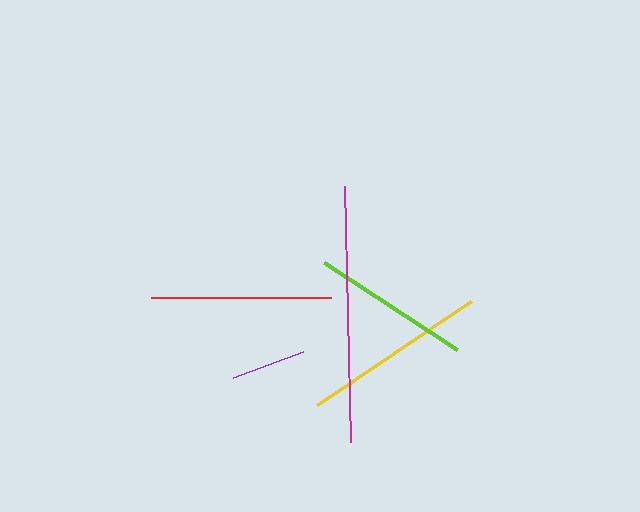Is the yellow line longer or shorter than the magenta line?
The magenta line is longer than the yellow line.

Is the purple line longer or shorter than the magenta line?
The magenta line is longer than the purple line.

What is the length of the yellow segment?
The yellow segment is approximately 186 pixels long.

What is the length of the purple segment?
The purple segment is approximately 75 pixels long.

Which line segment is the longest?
The magenta line is the longest at approximately 256 pixels.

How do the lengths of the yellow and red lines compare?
The yellow and red lines are approximately the same length.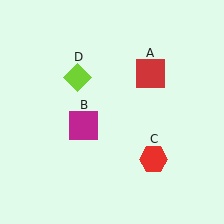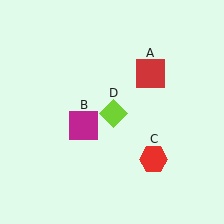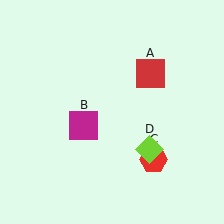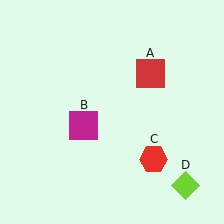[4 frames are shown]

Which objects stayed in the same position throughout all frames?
Red square (object A) and magenta square (object B) and red hexagon (object C) remained stationary.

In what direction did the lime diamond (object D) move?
The lime diamond (object D) moved down and to the right.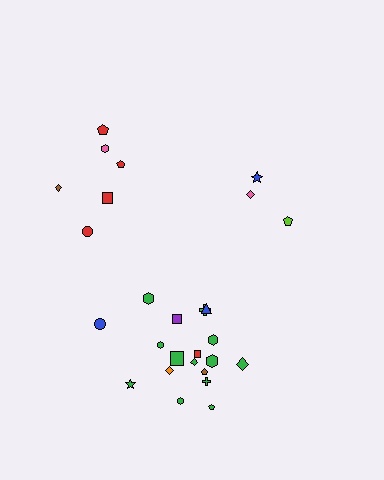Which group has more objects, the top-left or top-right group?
The top-left group.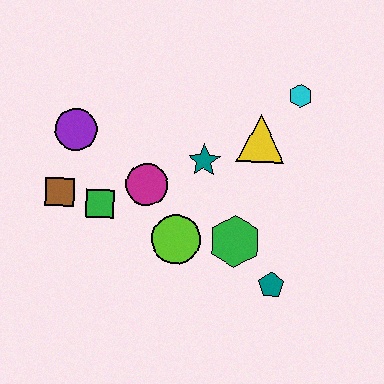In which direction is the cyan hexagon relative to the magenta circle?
The cyan hexagon is to the right of the magenta circle.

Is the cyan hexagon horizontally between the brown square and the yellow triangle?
No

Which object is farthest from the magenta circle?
The cyan hexagon is farthest from the magenta circle.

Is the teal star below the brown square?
No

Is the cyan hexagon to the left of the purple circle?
No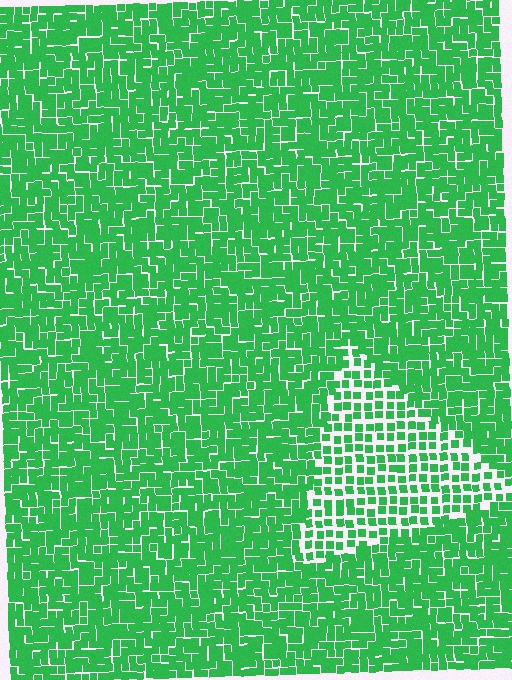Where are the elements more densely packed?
The elements are more densely packed outside the triangle boundary.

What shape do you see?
I see a triangle.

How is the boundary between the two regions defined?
The boundary is defined by a change in element density (approximately 1.8x ratio). All elements are the same color, size, and shape.